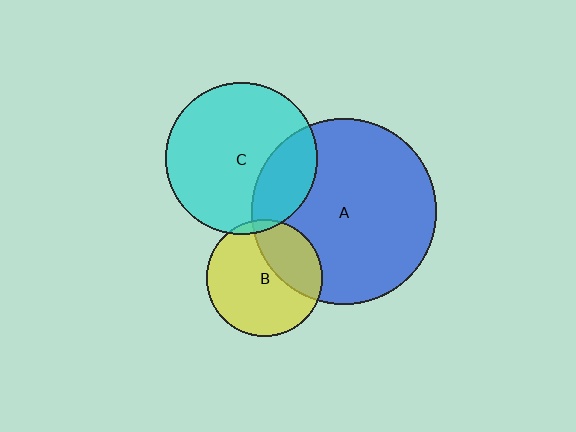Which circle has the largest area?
Circle A (blue).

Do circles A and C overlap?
Yes.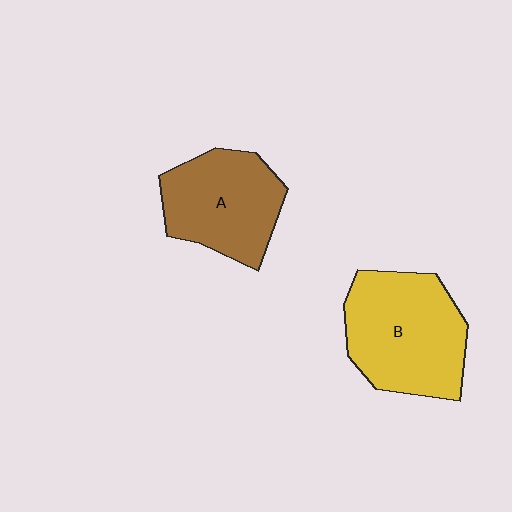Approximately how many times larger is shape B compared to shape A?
Approximately 1.2 times.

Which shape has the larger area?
Shape B (yellow).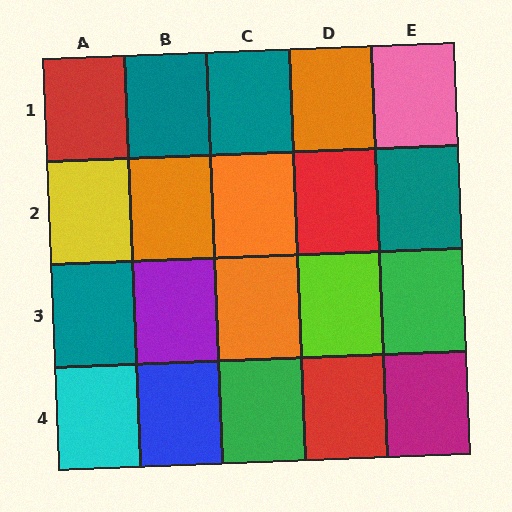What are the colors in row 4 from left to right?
Cyan, blue, green, red, magenta.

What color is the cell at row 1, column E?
Pink.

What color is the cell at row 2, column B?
Orange.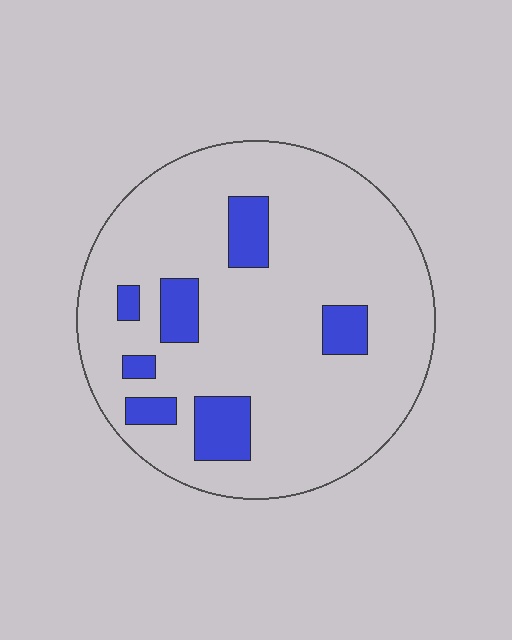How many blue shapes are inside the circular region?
7.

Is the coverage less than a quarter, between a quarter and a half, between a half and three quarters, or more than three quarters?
Less than a quarter.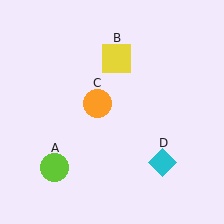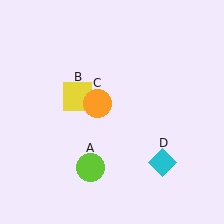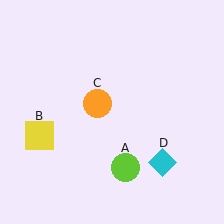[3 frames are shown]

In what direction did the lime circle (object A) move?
The lime circle (object A) moved right.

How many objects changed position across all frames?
2 objects changed position: lime circle (object A), yellow square (object B).